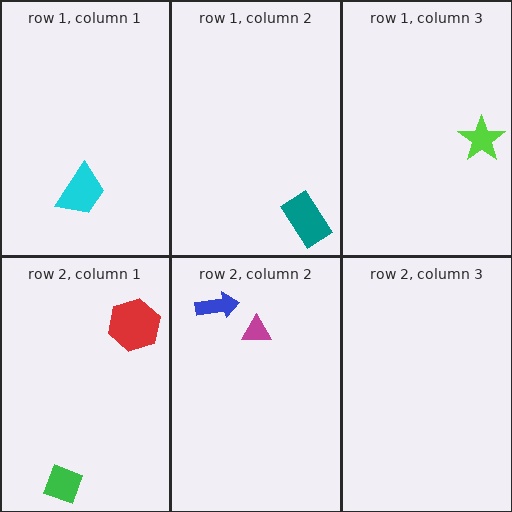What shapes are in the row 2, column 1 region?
The green diamond, the red hexagon.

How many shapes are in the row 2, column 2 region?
2.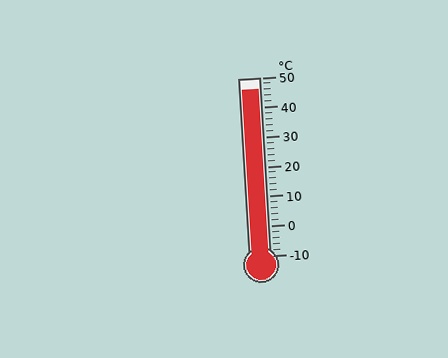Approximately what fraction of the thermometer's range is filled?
The thermometer is filled to approximately 95% of its range.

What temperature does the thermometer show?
The thermometer shows approximately 46°C.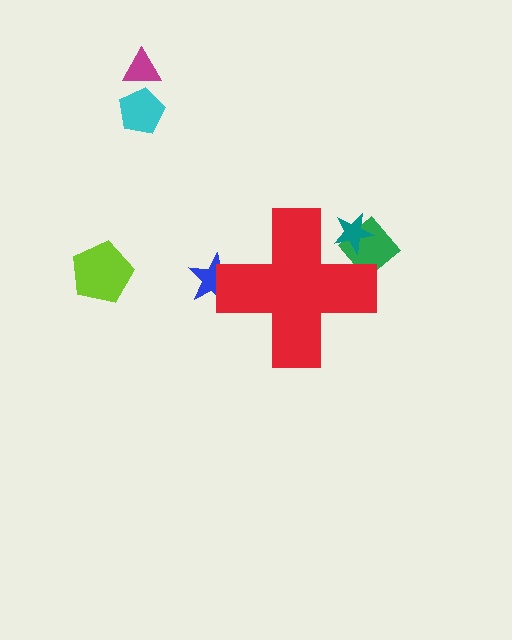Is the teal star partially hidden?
Yes, the teal star is partially hidden behind the red cross.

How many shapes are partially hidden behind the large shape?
3 shapes are partially hidden.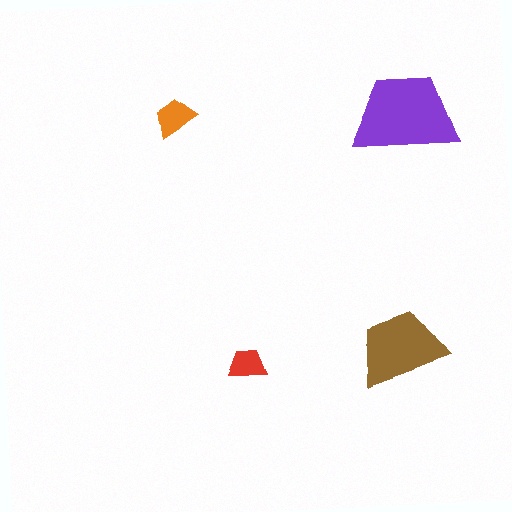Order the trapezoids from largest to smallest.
the purple one, the brown one, the orange one, the red one.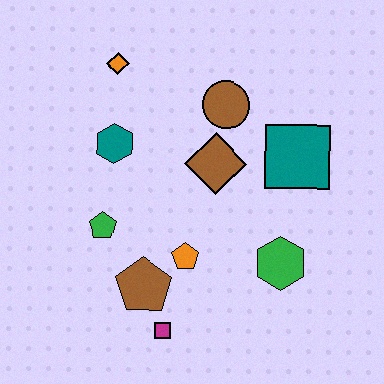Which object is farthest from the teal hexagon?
The green hexagon is farthest from the teal hexagon.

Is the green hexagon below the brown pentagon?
No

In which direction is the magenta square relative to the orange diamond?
The magenta square is below the orange diamond.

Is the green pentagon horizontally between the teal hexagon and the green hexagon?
No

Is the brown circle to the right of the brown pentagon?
Yes